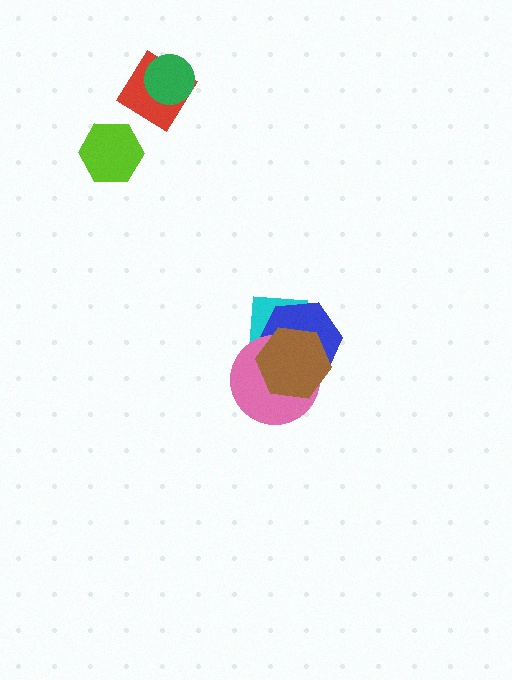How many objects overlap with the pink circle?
3 objects overlap with the pink circle.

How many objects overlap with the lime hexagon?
0 objects overlap with the lime hexagon.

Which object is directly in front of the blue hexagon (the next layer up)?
The pink circle is directly in front of the blue hexagon.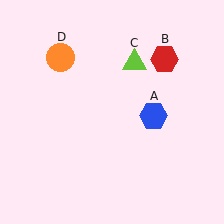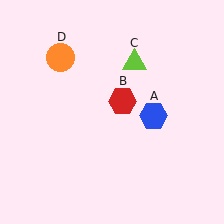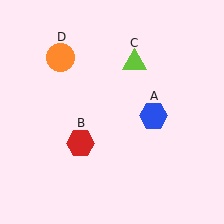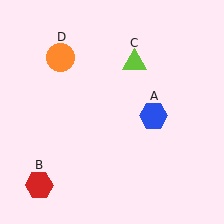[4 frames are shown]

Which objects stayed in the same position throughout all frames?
Blue hexagon (object A) and lime triangle (object C) and orange circle (object D) remained stationary.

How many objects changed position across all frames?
1 object changed position: red hexagon (object B).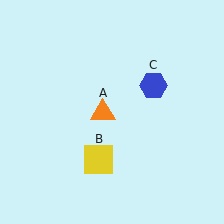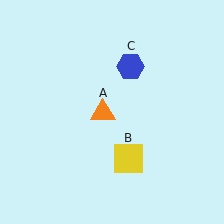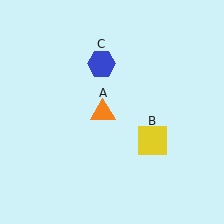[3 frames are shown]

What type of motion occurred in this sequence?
The yellow square (object B), blue hexagon (object C) rotated counterclockwise around the center of the scene.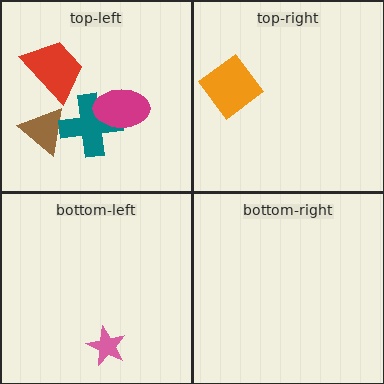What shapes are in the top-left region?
The brown triangle, the red trapezoid, the teal cross, the magenta ellipse.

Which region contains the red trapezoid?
The top-left region.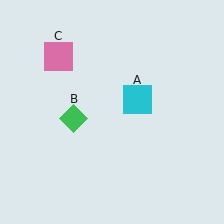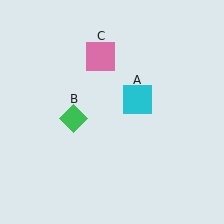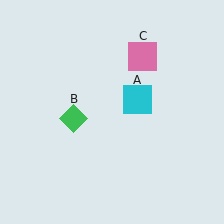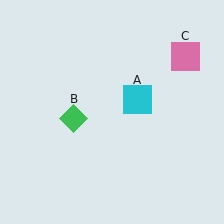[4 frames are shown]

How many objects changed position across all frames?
1 object changed position: pink square (object C).